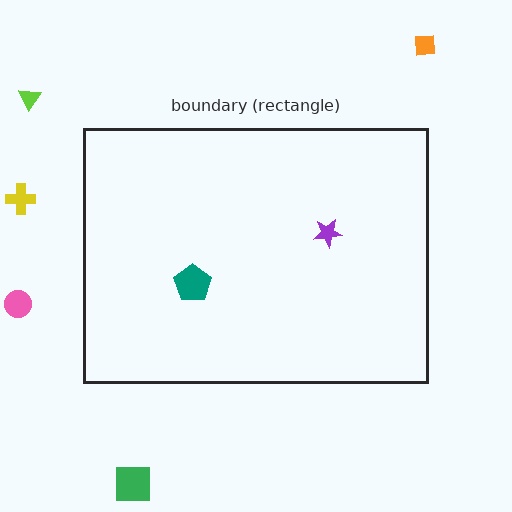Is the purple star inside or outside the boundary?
Inside.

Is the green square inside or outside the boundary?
Outside.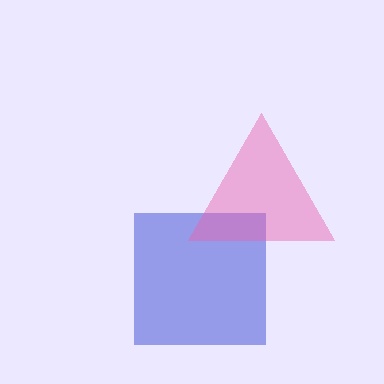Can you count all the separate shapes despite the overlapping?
Yes, there are 2 separate shapes.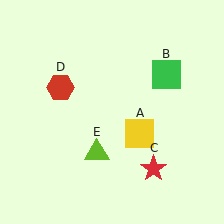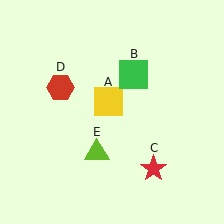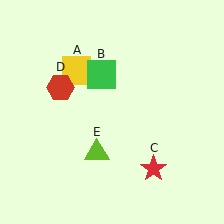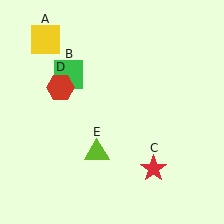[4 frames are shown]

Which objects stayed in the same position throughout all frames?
Red star (object C) and red hexagon (object D) and lime triangle (object E) remained stationary.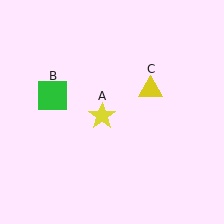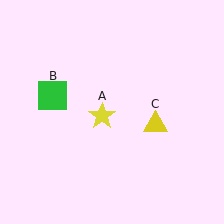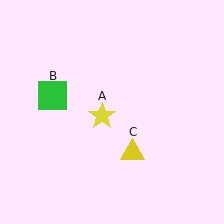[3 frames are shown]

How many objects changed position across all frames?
1 object changed position: yellow triangle (object C).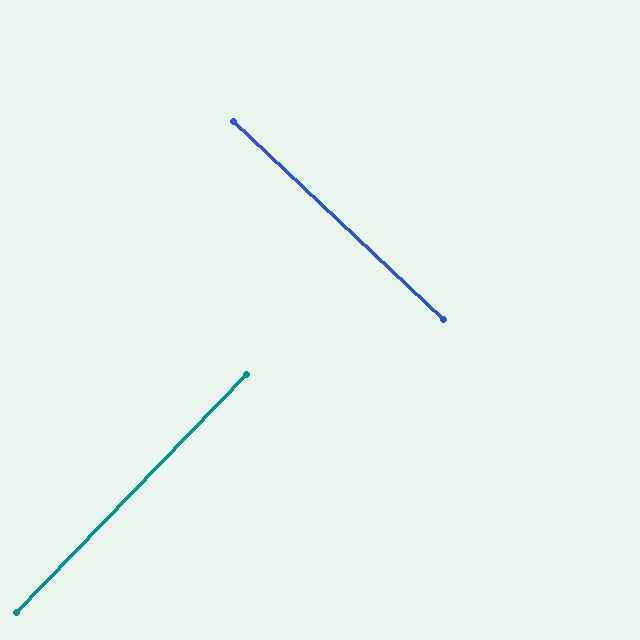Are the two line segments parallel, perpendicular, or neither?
Perpendicular — they meet at approximately 89°.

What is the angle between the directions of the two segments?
Approximately 89 degrees.